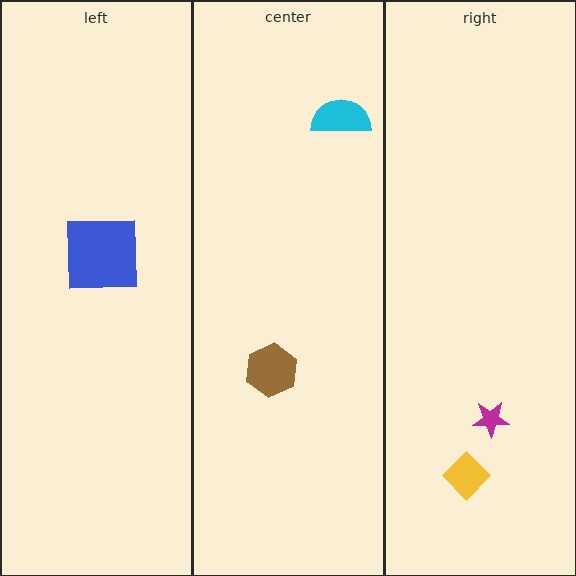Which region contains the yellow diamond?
The right region.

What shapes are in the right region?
The magenta star, the yellow diamond.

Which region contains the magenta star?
The right region.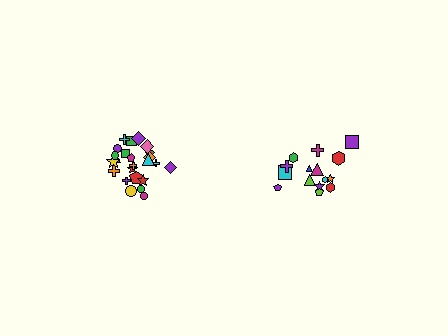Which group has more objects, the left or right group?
The left group.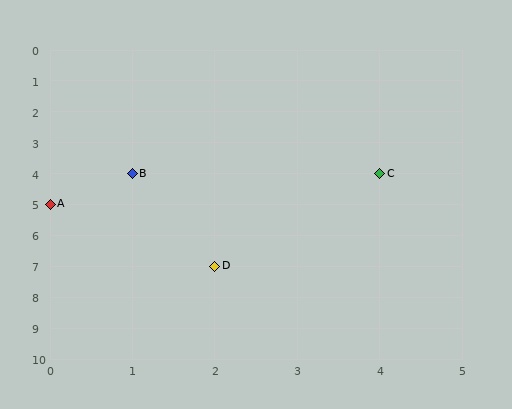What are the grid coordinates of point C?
Point C is at grid coordinates (4, 4).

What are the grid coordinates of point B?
Point B is at grid coordinates (1, 4).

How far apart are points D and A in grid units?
Points D and A are 2 columns and 2 rows apart (about 2.8 grid units diagonally).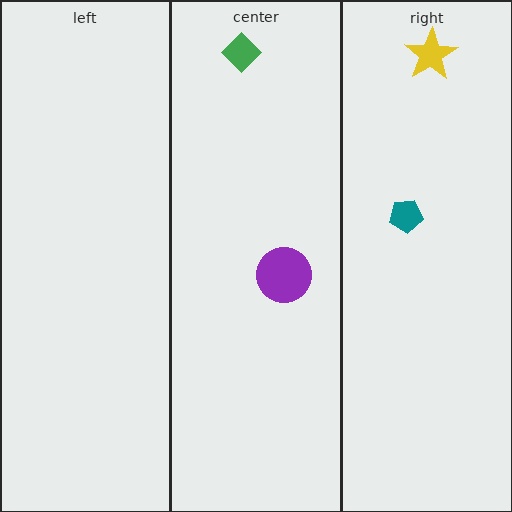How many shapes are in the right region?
2.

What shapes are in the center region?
The green diamond, the purple circle.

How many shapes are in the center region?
2.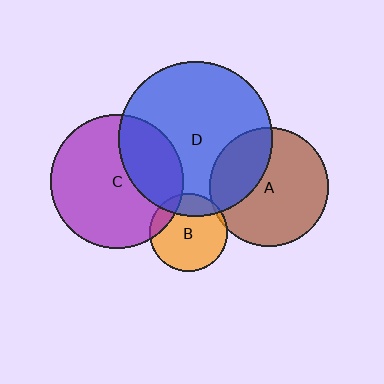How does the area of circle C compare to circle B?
Approximately 2.9 times.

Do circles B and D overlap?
Yes.